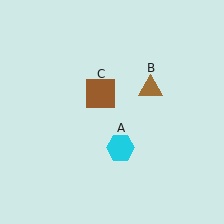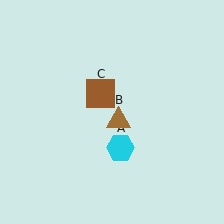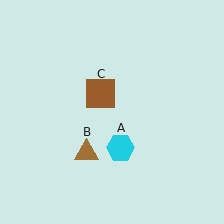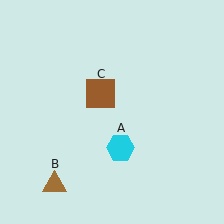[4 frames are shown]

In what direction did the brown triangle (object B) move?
The brown triangle (object B) moved down and to the left.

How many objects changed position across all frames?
1 object changed position: brown triangle (object B).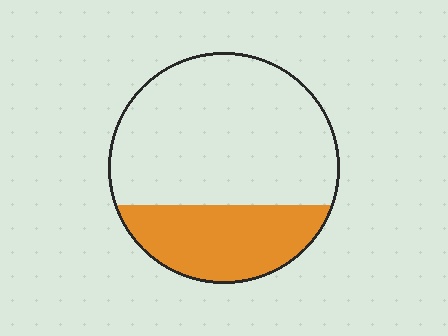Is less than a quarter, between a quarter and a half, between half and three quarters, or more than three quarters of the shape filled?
Between a quarter and a half.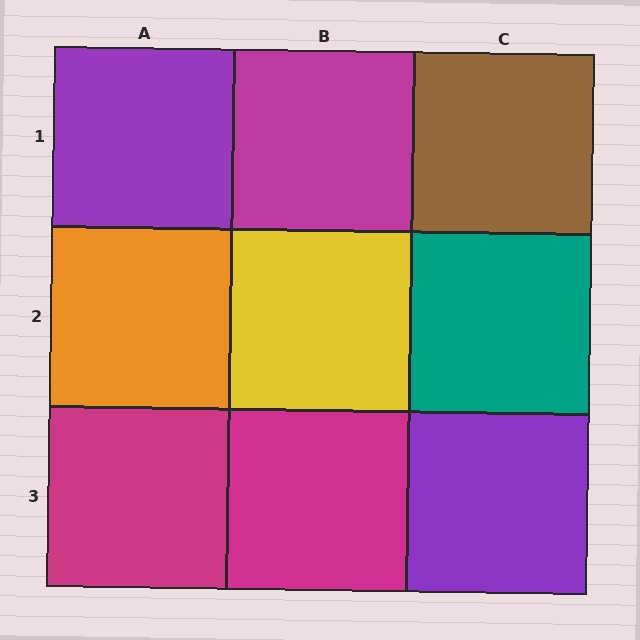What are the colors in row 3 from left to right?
Magenta, magenta, purple.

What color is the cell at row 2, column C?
Teal.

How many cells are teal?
1 cell is teal.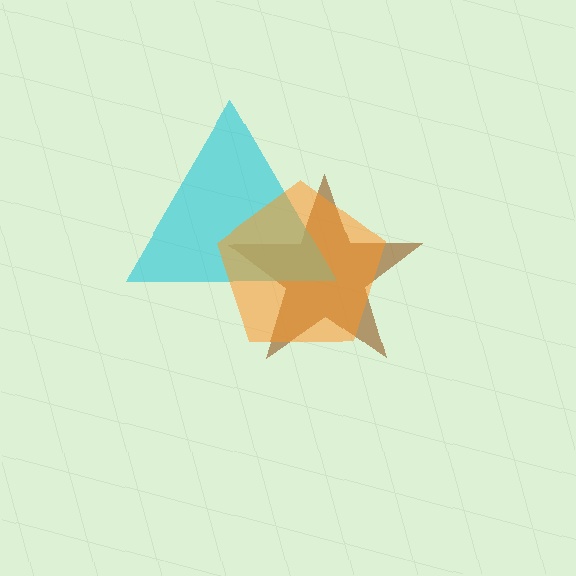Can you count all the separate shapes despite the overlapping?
Yes, there are 3 separate shapes.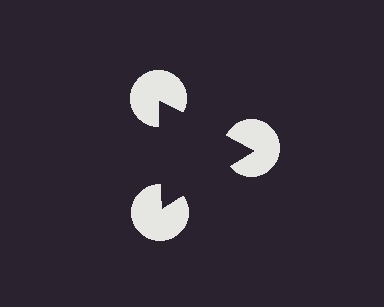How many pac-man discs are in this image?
There are 3 — one at each vertex of the illusory triangle.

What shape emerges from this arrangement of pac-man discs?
An illusory triangle — its edges are inferred from the aligned wedge cuts in the pac-man discs, not physically drawn.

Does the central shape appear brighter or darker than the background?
It typically appears slightly darker than the background, even though no actual brightness change is drawn.